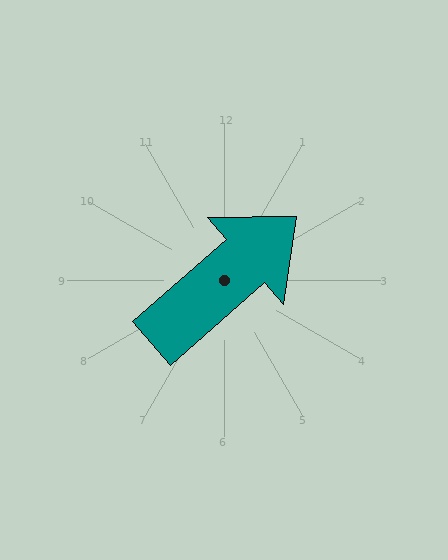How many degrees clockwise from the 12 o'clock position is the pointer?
Approximately 49 degrees.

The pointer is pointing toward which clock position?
Roughly 2 o'clock.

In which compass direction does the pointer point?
Northeast.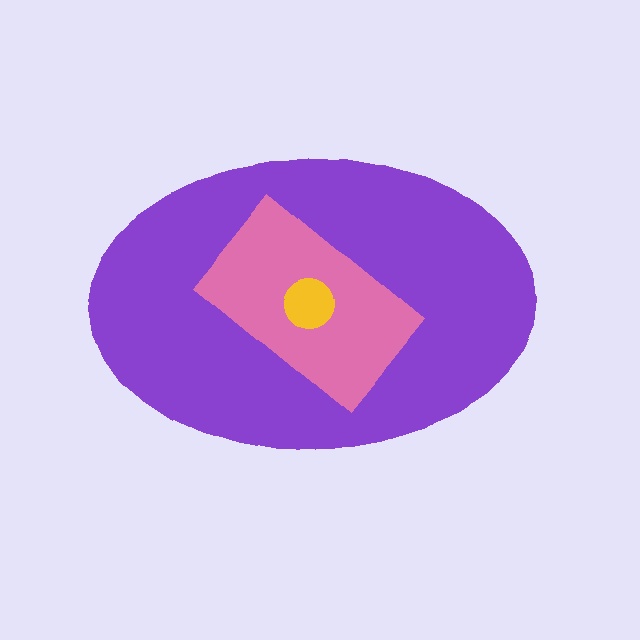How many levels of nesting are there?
3.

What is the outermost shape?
The purple ellipse.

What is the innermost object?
The yellow circle.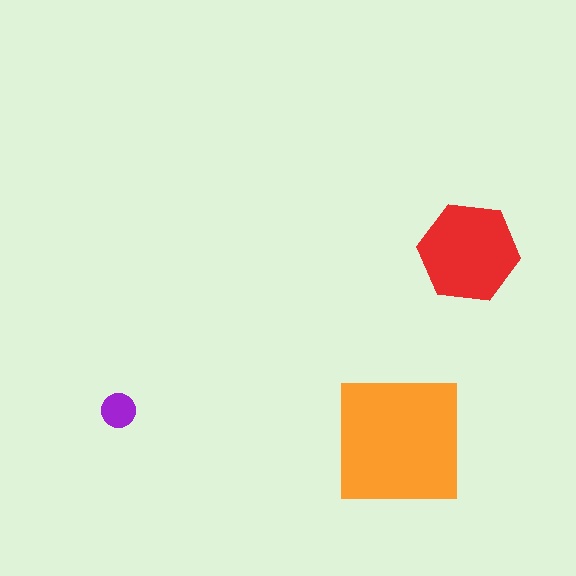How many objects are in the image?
There are 3 objects in the image.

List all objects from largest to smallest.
The orange square, the red hexagon, the purple circle.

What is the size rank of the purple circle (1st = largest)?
3rd.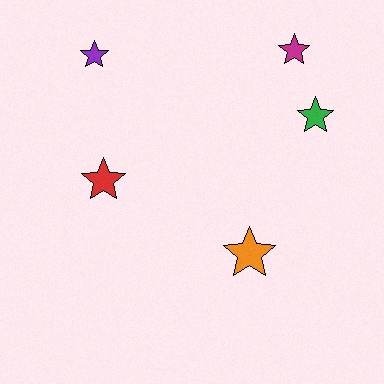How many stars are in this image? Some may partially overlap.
There are 5 stars.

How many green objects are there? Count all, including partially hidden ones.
There is 1 green object.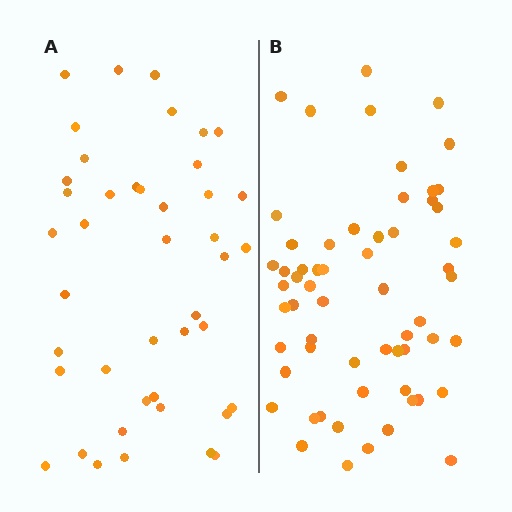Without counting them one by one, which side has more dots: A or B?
Region B (the right region) has more dots.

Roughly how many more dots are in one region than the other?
Region B has approximately 15 more dots than region A.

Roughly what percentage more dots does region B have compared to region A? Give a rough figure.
About 40% more.